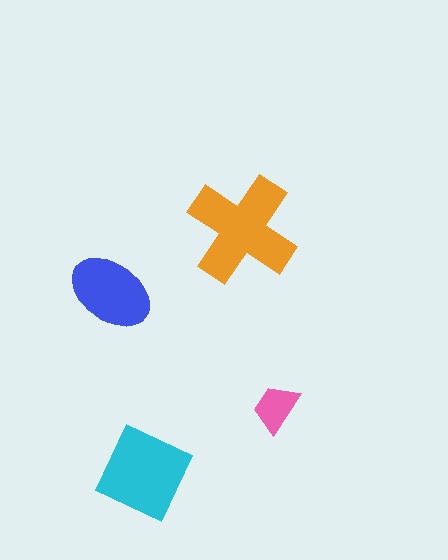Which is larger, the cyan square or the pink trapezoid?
The cyan square.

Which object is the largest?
The orange cross.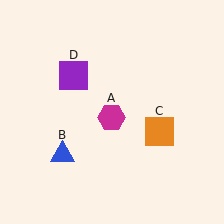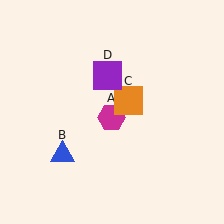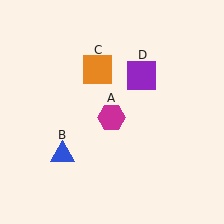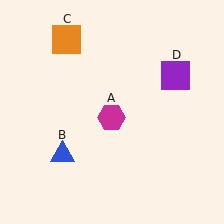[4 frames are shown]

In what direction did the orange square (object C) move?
The orange square (object C) moved up and to the left.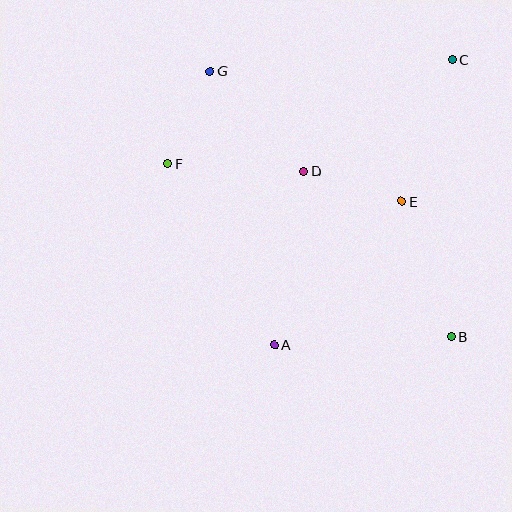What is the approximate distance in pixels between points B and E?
The distance between B and E is approximately 144 pixels.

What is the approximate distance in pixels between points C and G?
The distance between C and G is approximately 242 pixels.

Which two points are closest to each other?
Points F and G are closest to each other.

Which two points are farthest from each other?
Points B and G are farthest from each other.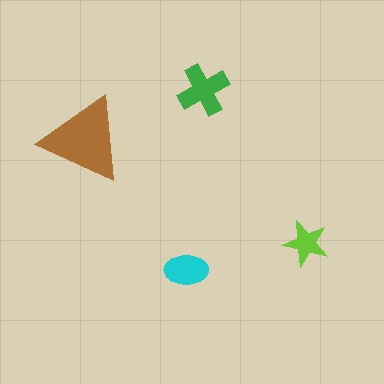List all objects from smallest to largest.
The lime star, the cyan ellipse, the green cross, the brown triangle.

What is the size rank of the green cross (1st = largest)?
2nd.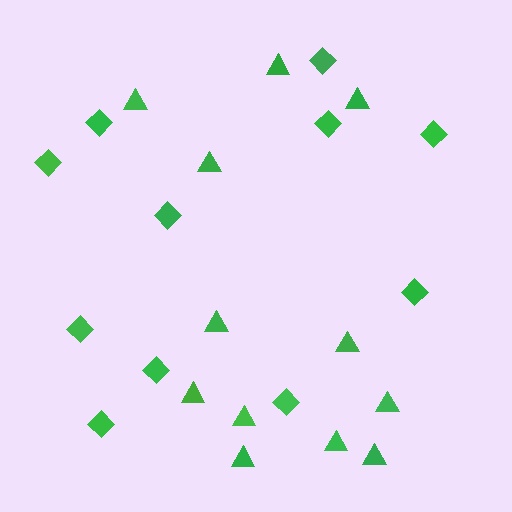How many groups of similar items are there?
There are 2 groups: one group of triangles (12) and one group of diamonds (11).